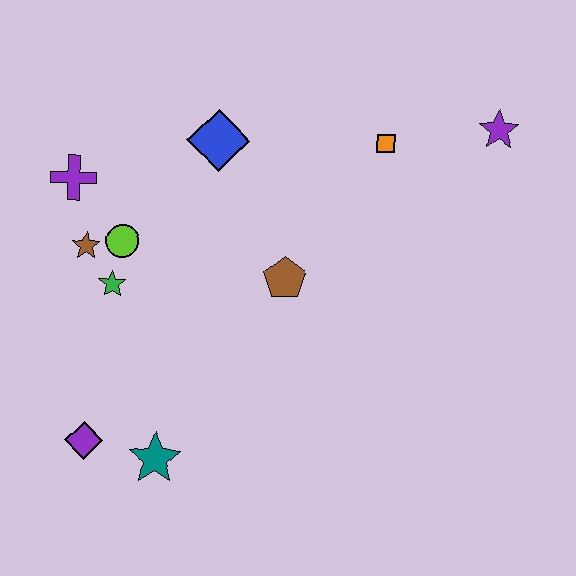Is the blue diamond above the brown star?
Yes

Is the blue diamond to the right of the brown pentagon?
No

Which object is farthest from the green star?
The purple star is farthest from the green star.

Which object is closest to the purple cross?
The brown star is closest to the purple cross.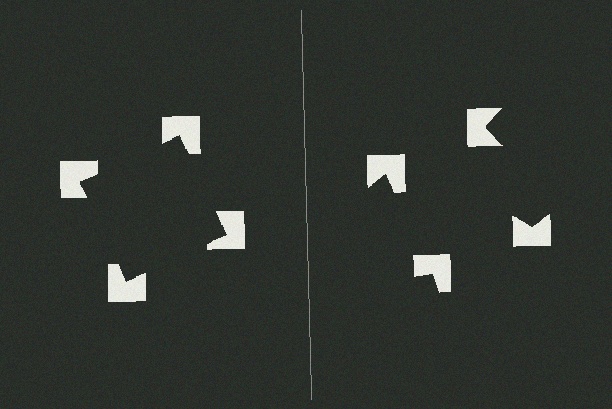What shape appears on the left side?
An illusory square.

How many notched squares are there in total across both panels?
8 — 4 on each side.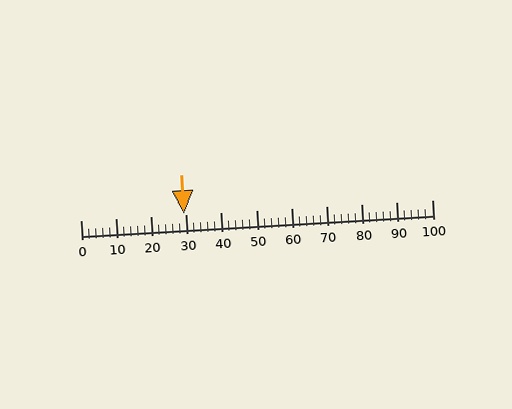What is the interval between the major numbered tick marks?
The major tick marks are spaced 10 units apart.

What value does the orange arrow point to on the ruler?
The orange arrow points to approximately 30.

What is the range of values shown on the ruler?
The ruler shows values from 0 to 100.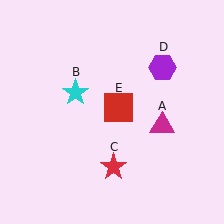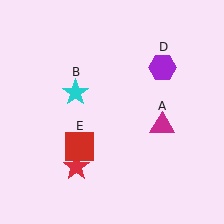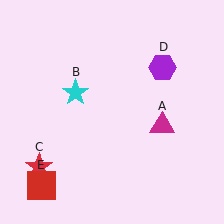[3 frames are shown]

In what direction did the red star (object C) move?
The red star (object C) moved left.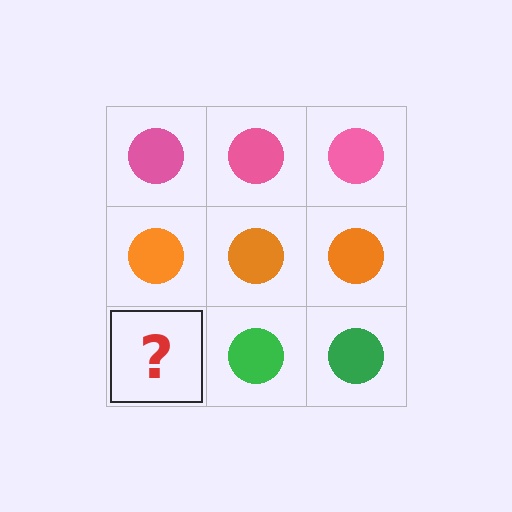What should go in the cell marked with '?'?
The missing cell should contain a green circle.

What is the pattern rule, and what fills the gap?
The rule is that each row has a consistent color. The gap should be filled with a green circle.